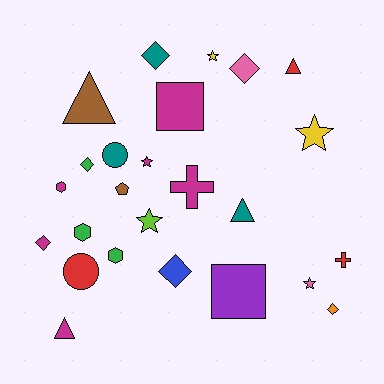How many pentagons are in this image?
There is 1 pentagon.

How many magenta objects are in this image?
There are 6 magenta objects.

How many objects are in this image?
There are 25 objects.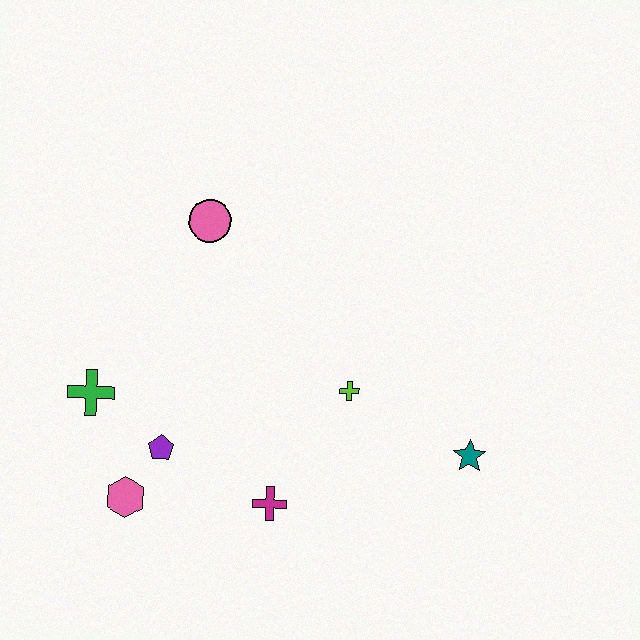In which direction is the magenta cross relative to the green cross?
The magenta cross is to the right of the green cross.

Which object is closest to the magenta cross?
The purple pentagon is closest to the magenta cross.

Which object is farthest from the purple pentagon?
The teal star is farthest from the purple pentagon.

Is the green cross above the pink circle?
No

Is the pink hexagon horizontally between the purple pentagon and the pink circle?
No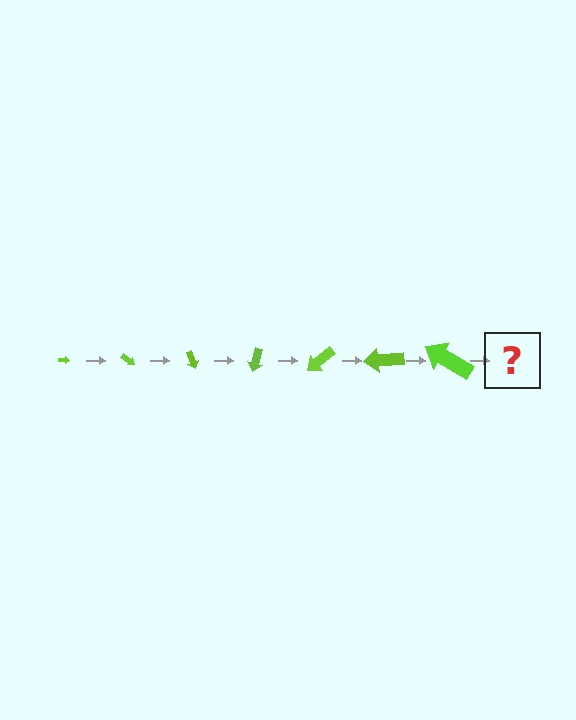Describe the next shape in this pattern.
It should be an arrow, larger than the previous one and rotated 245 degrees from the start.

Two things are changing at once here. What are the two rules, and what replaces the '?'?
The two rules are that the arrow grows larger each step and it rotates 35 degrees each step. The '?' should be an arrow, larger than the previous one and rotated 245 degrees from the start.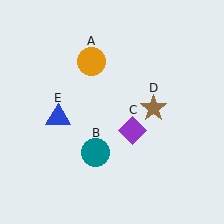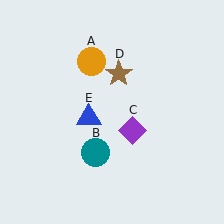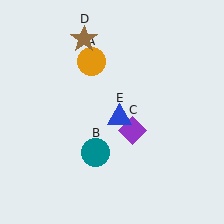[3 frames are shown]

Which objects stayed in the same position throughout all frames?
Orange circle (object A) and teal circle (object B) and purple diamond (object C) remained stationary.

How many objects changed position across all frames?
2 objects changed position: brown star (object D), blue triangle (object E).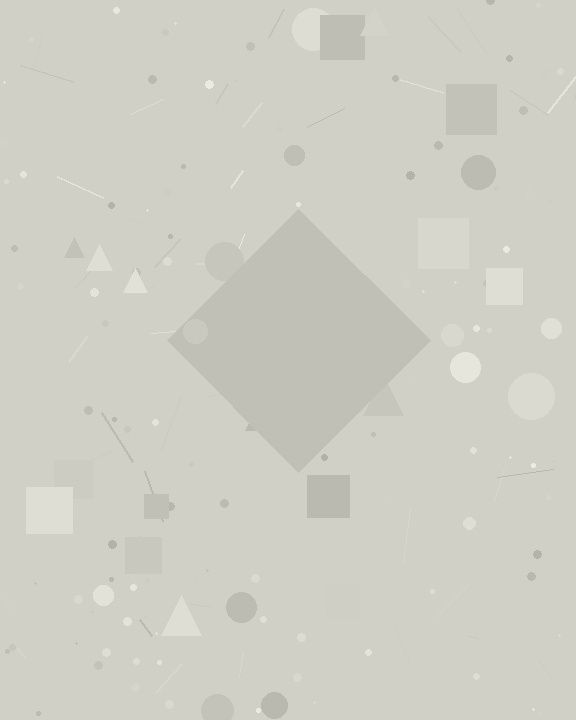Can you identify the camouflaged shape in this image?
The camouflaged shape is a diamond.